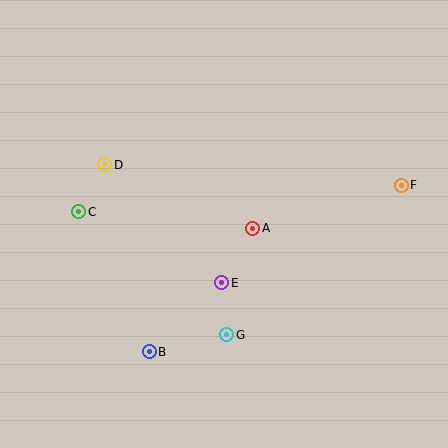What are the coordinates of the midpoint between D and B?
The midpoint between D and B is at (127, 258).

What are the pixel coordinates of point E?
Point E is at (222, 283).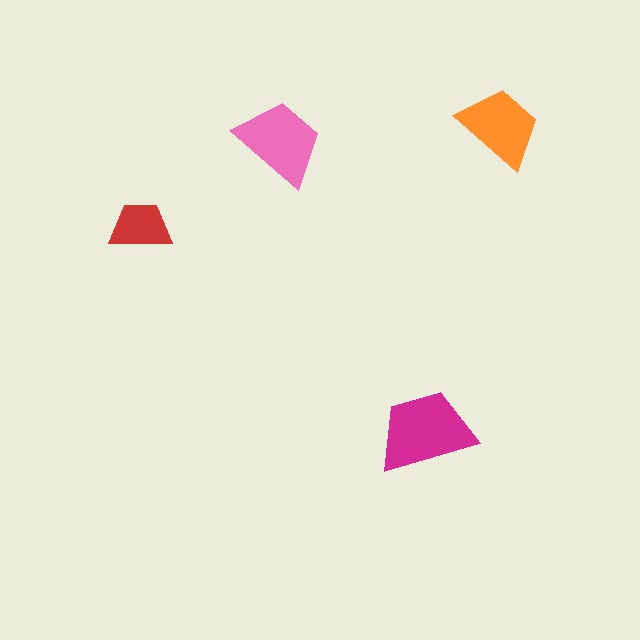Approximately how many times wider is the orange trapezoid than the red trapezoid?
About 1.5 times wider.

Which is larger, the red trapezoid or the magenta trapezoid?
The magenta one.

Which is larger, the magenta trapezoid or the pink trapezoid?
The magenta one.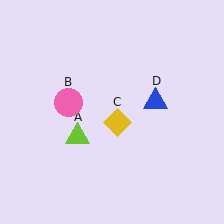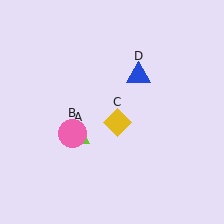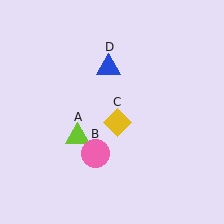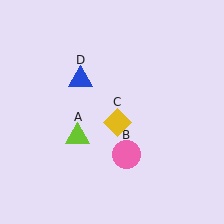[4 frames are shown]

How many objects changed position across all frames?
2 objects changed position: pink circle (object B), blue triangle (object D).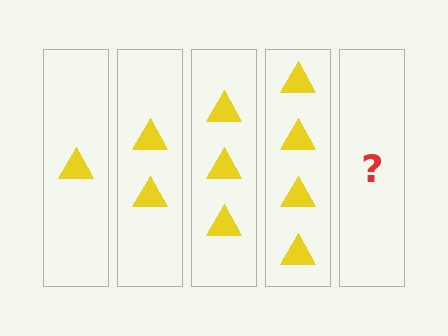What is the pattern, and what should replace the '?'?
The pattern is that each step adds one more triangle. The '?' should be 5 triangles.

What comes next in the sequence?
The next element should be 5 triangles.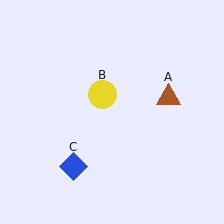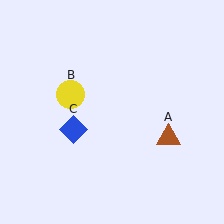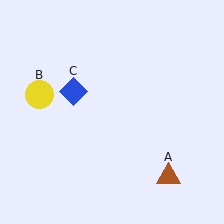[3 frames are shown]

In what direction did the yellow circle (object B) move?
The yellow circle (object B) moved left.